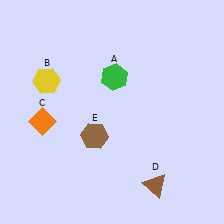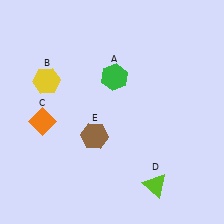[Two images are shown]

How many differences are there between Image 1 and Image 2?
There is 1 difference between the two images.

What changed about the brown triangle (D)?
In Image 1, D is brown. In Image 2, it changed to lime.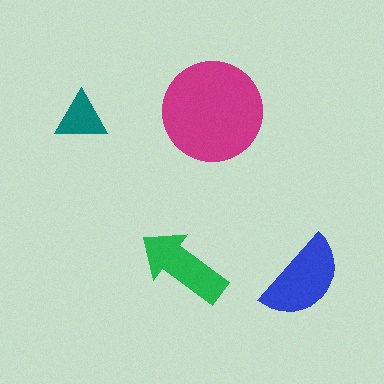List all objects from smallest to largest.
The teal triangle, the green arrow, the blue semicircle, the magenta circle.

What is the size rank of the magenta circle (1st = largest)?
1st.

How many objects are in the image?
There are 4 objects in the image.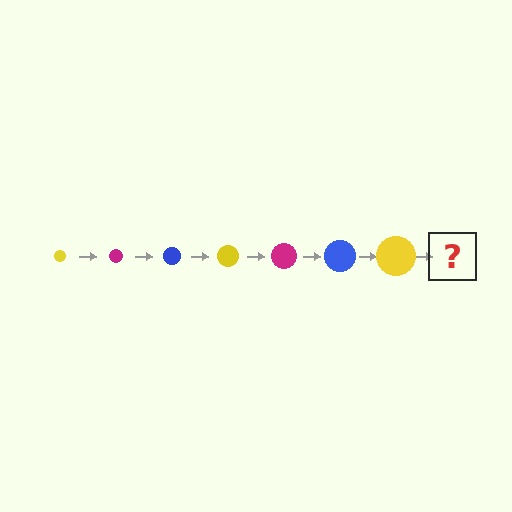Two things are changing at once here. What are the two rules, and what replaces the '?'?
The two rules are that the circle grows larger each step and the color cycles through yellow, magenta, and blue. The '?' should be a magenta circle, larger than the previous one.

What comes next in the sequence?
The next element should be a magenta circle, larger than the previous one.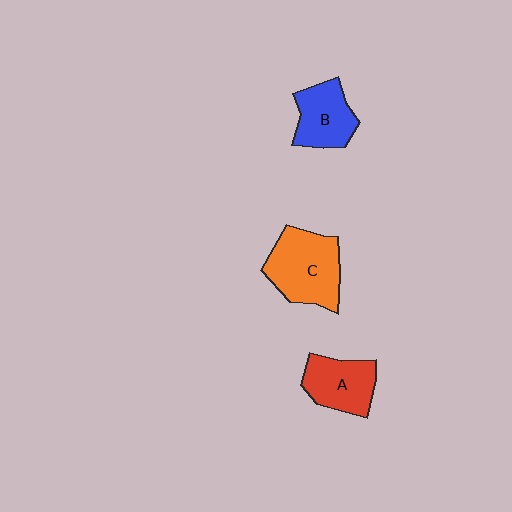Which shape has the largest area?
Shape C (orange).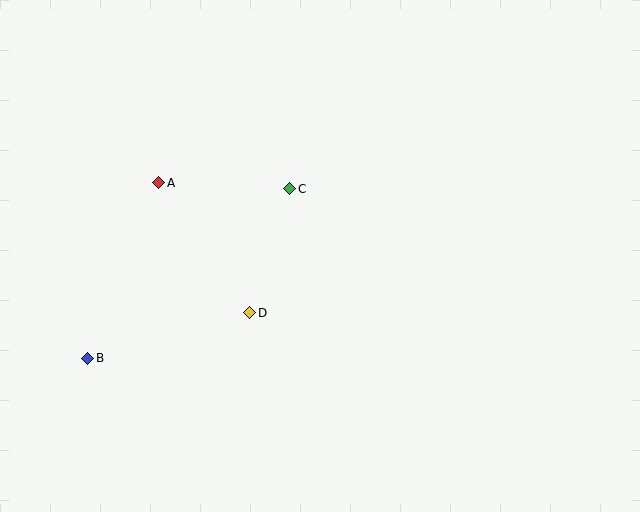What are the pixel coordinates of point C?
Point C is at (290, 189).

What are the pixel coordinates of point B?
Point B is at (88, 358).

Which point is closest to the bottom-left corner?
Point B is closest to the bottom-left corner.